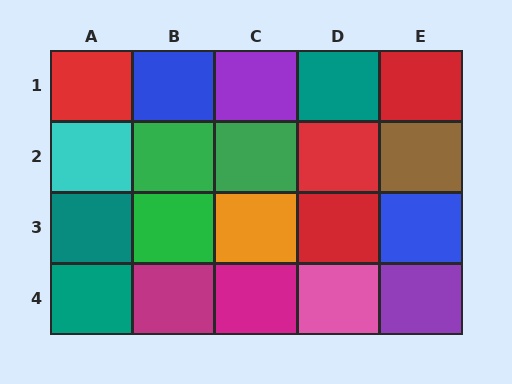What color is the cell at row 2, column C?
Green.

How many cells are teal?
3 cells are teal.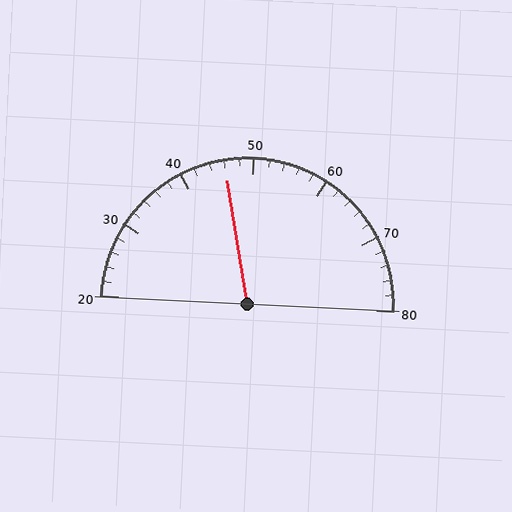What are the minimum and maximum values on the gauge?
The gauge ranges from 20 to 80.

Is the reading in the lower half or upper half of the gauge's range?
The reading is in the lower half of the range (20 to 80).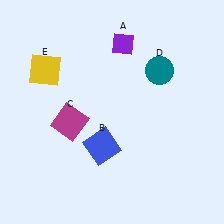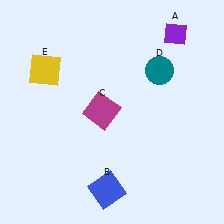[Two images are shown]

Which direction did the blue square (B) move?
The blue square (B) moved down.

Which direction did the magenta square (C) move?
The magenta square (C) moved right.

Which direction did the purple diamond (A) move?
The purple diamond (A) moved right.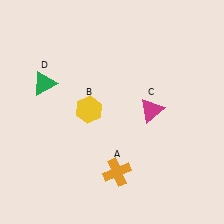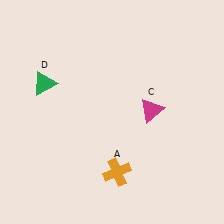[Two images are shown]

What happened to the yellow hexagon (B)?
The yellow hexagon (B) was removed in Image 2. It was in the top-left area of Image 1.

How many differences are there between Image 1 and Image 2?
There is 1 difference between the two images.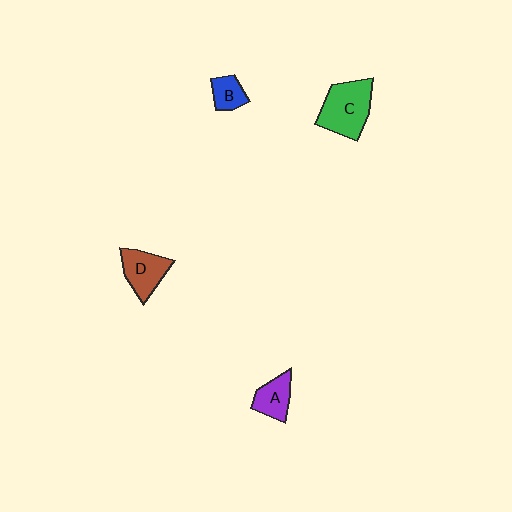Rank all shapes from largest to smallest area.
From largest to smallest: C (green), D (brown), A (purple), B (blue).